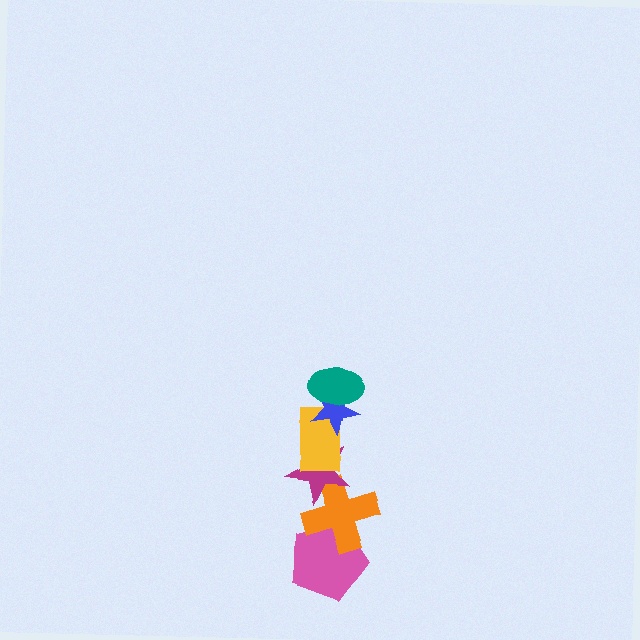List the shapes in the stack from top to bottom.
From top to bottom: the teal ellipse, the blue star, the yellow rectangle, the magenta star, the orange cross, the pink pentagon.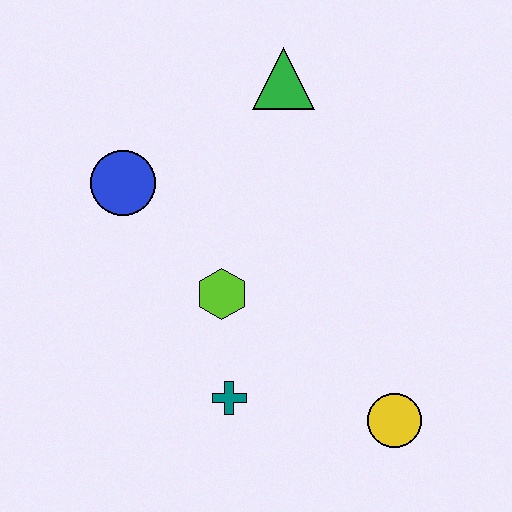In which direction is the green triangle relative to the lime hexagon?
The green triangle is above the lime hexagon.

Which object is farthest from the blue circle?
The yellow circle is farthest from the blue circle.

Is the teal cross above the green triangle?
No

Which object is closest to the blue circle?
The lime hexagon is closest to the blue circle.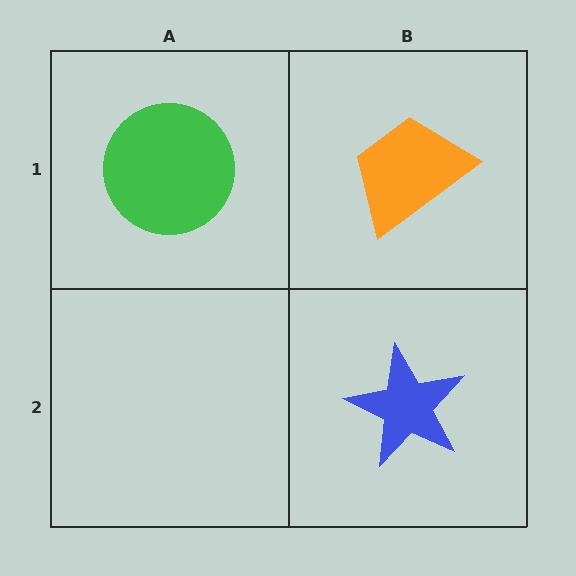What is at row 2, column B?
A blue star.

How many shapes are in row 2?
1 shape.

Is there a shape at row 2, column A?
No, that cell is empty.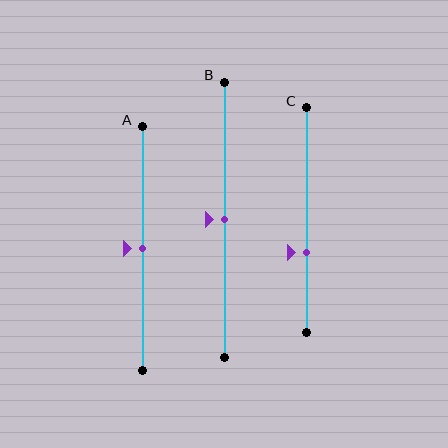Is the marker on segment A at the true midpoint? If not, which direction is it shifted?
Yes, the marker on segment A is at the true midpoint.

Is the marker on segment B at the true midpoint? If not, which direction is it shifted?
Yes, the marker on segment B is at the true midpoint.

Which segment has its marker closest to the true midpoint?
Segment A has its marker closest to the true midpoint.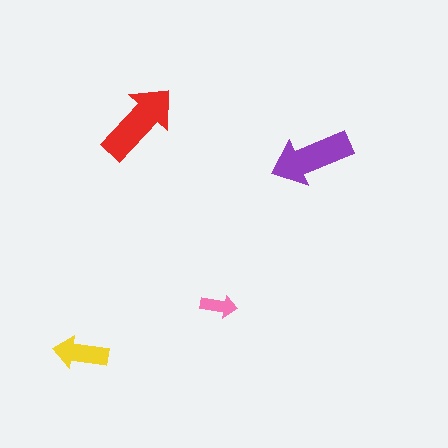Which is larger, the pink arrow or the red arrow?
The red one.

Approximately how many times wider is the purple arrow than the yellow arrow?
About 1.5 times wider.